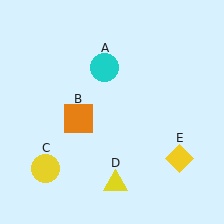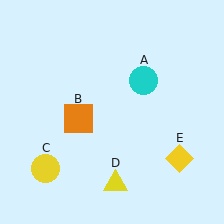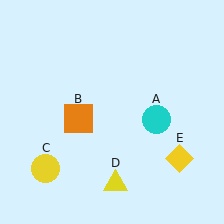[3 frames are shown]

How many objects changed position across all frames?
1 object changed position: cyan circle (object A).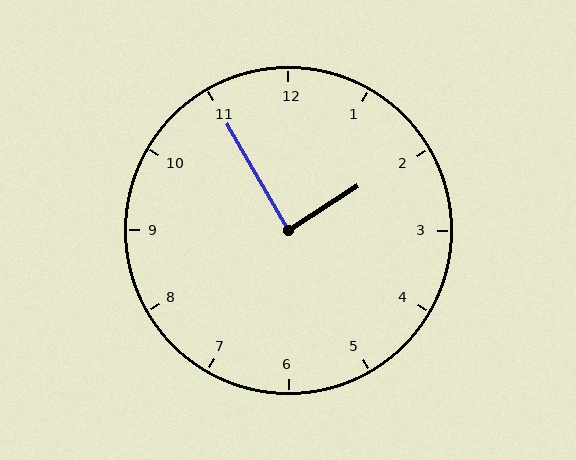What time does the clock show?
1:55.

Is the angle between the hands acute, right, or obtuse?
It is right.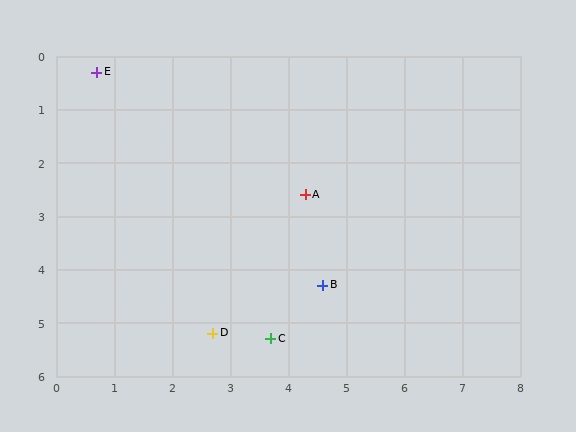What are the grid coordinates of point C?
Point C is at approximately (3.7, 5.3).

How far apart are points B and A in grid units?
Points B and A are about 1.7 grid units apart.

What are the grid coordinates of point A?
Point A is at approximately (4.3, 2.6).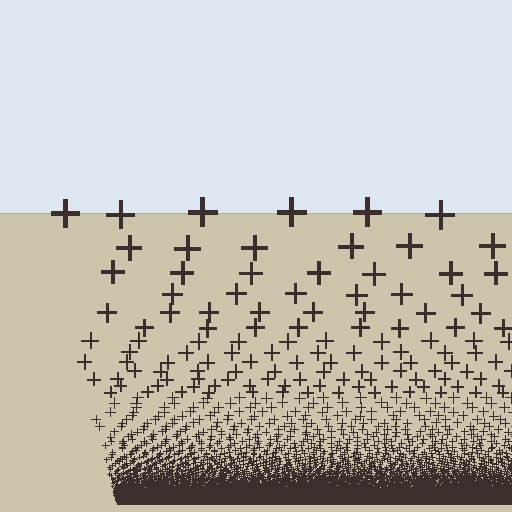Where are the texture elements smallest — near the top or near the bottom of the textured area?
Near the bottom.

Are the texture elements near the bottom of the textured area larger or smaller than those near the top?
Smaller. The gradient is inverted — elements near the bottom are smaller and denser.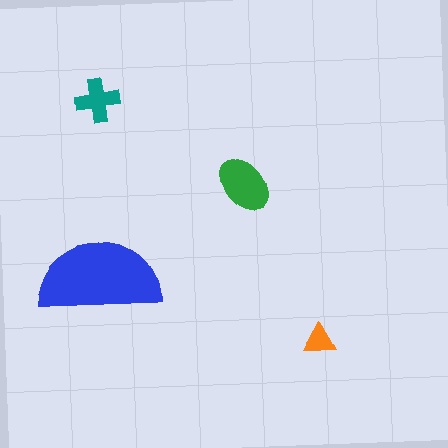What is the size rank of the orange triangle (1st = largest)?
4th.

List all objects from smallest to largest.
The orange triangle, the teal cross, the green ellipse, the blue semicircle.